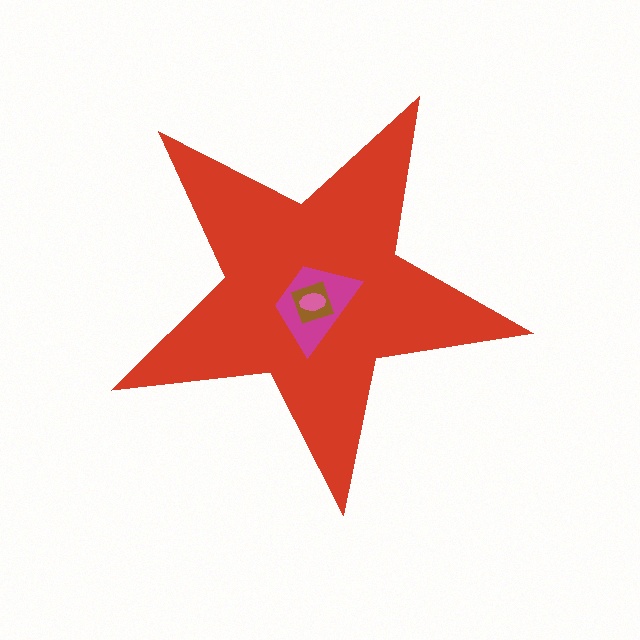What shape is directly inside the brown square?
The pink ellipse.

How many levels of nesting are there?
4.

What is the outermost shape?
The red star.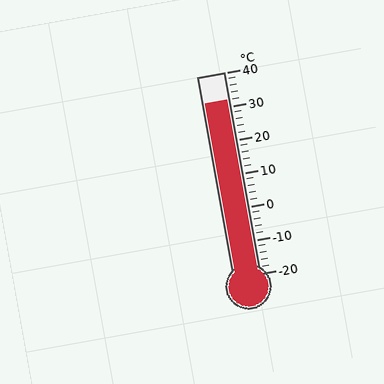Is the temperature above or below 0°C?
The temperature is above 0°C.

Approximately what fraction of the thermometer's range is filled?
The thermometer is filled to approximately 85% of its range.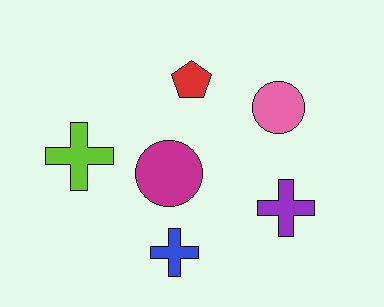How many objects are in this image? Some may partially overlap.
There are 6 objects.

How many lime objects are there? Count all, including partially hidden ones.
There is 1 lime object.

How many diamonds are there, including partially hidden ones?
There are no diamonds.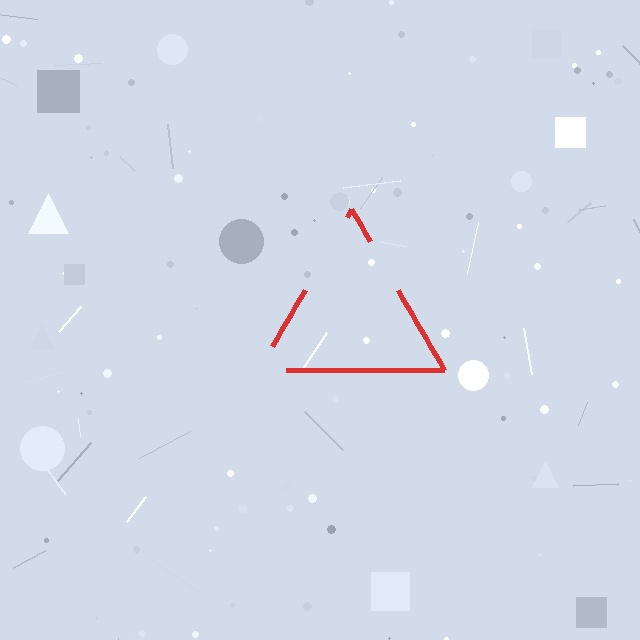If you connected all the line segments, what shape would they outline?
They would outline a triangle.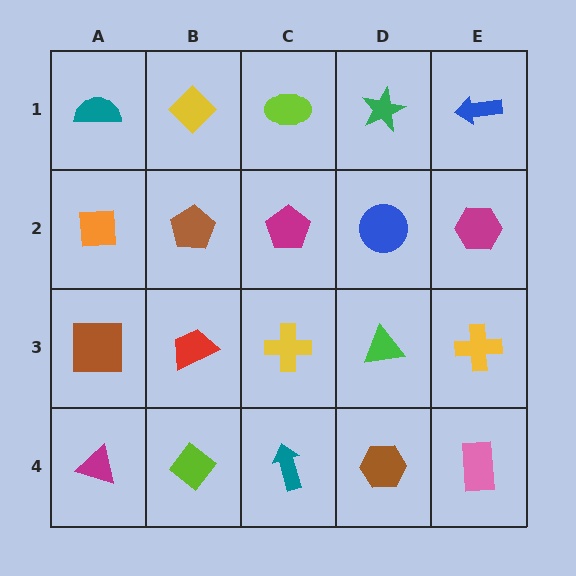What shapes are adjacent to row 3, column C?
A magenta pentagon (row 2, column C), a teal arrow (row 4, column C), a red trapezoid (row 3, column B), a green triangle (row 3, column D).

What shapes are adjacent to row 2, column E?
A blue arrow (row 1, column E), a yellow cross (row 3, column E), a blue circle (row 2, column D).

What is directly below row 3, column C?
A teal arrow.